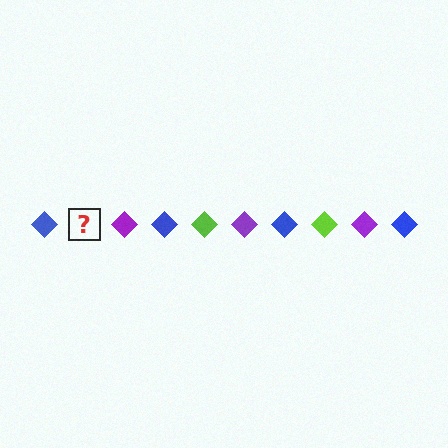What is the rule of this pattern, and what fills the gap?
The rule is that the pattern cycles through blue, lime, purple diamonds. The gap should be filled with a lime diamond.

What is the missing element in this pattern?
The missing element is a lime diamond.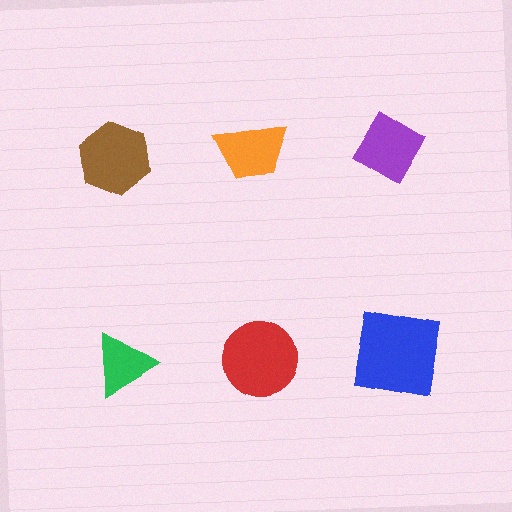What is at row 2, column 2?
A red circle.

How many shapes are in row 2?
3 shapes.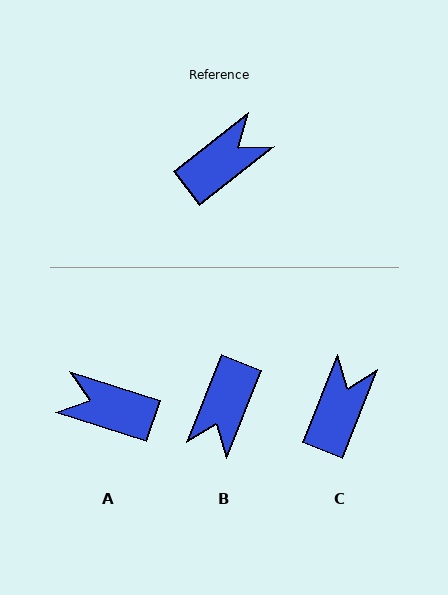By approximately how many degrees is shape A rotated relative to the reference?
Approximately 124 degrees counter-clockwise.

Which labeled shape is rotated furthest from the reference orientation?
B, about 150 degrees away.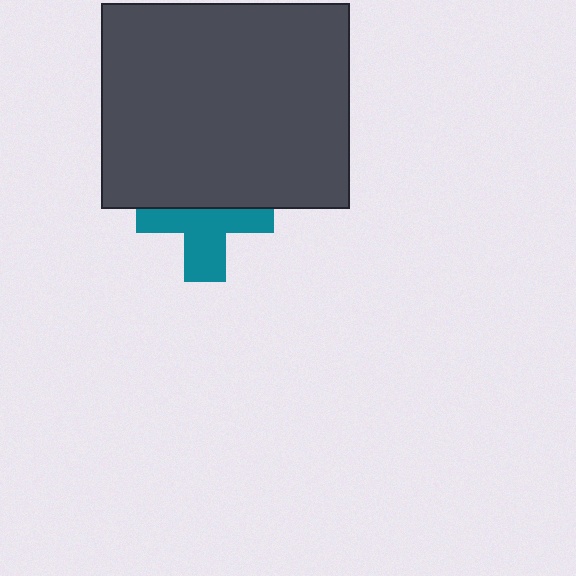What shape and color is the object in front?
The object in front is a dark gray rectangle.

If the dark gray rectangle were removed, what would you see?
You would see the complete teal cross.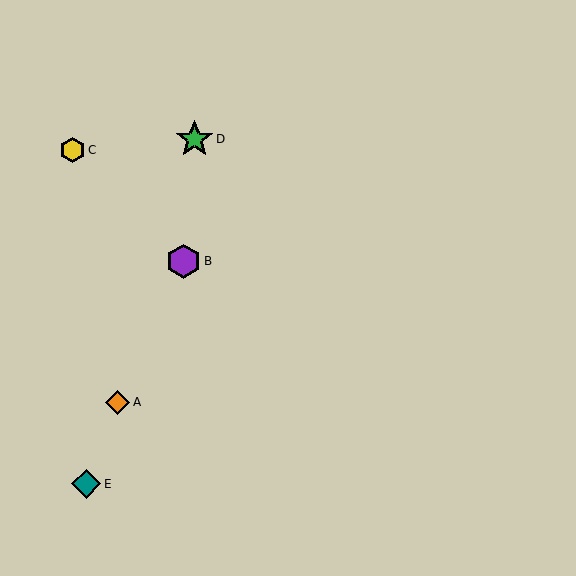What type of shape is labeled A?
Shape A is an orange diamond.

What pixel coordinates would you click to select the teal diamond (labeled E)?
Click at (86, 484) to select the teal diamond E.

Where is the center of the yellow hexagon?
The center of the yellow hexagon is at (72, 150).